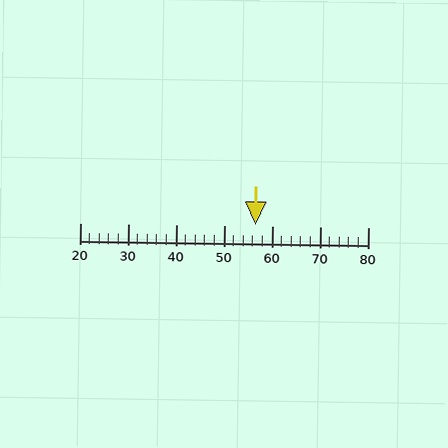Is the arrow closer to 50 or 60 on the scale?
The arrow is closer to 60.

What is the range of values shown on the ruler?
The ruler shows values from 20 to 80.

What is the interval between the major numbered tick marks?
The major tick marks are spaced 10 units apart.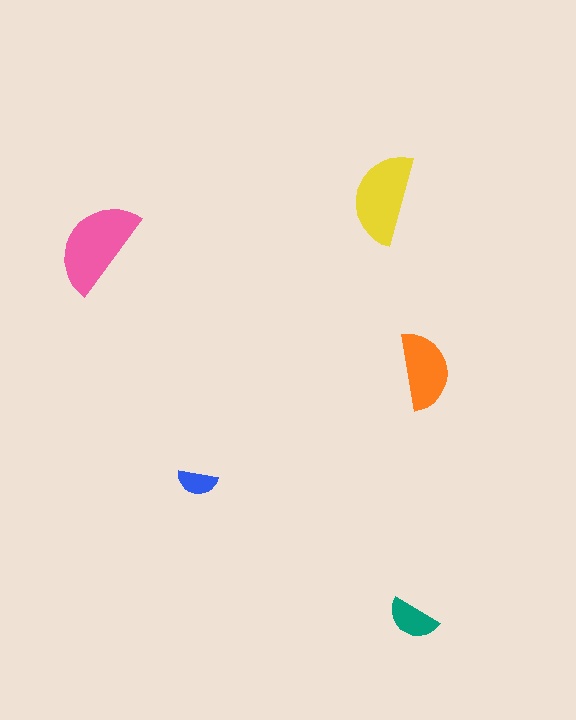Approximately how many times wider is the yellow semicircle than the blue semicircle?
About 2.5 times wider.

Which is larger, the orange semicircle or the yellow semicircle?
The yellow one.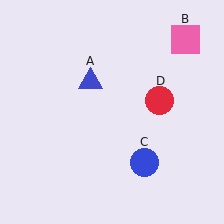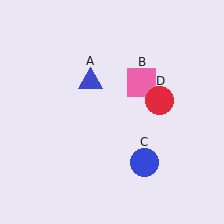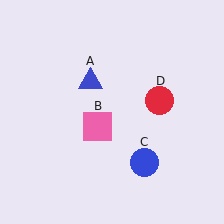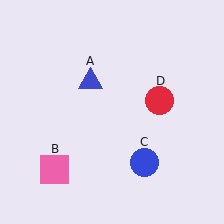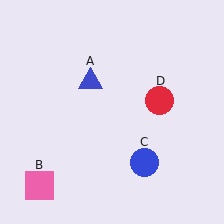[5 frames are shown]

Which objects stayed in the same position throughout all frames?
Blue triangle (object A) and blue circle (object C) and red circle (object D) remained stationary.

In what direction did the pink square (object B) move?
The pink square (object B) moved down and to the left.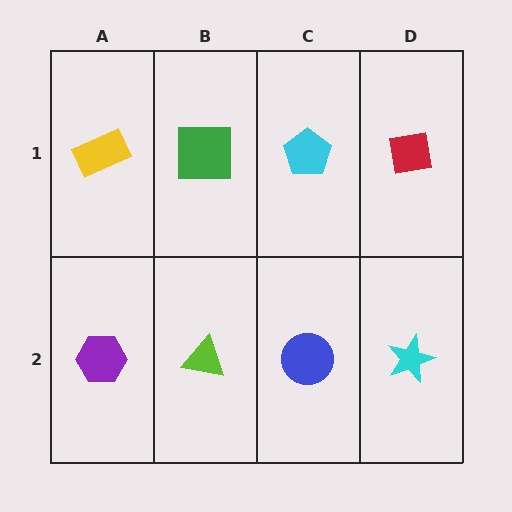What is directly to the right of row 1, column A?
A green square.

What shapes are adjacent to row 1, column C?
A blue circle (row 2, column C), a green square (row 1, column B), a red square (row 1, column D).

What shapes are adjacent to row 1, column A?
A purple hexagon (row 2, column A), a green square (row 1, column B).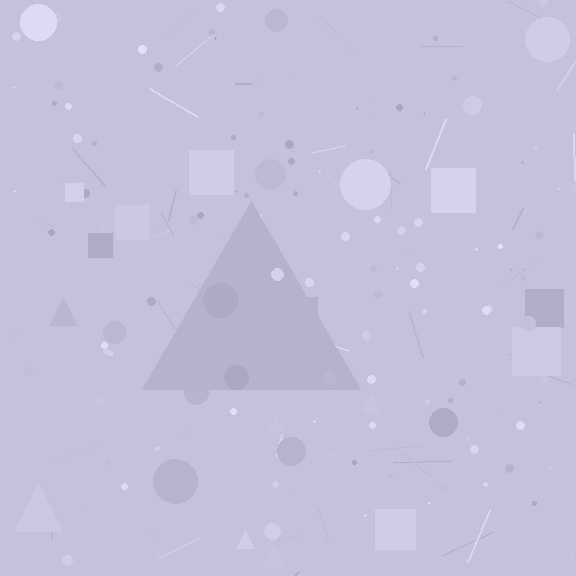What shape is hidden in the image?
A triangle is hidden in the image.